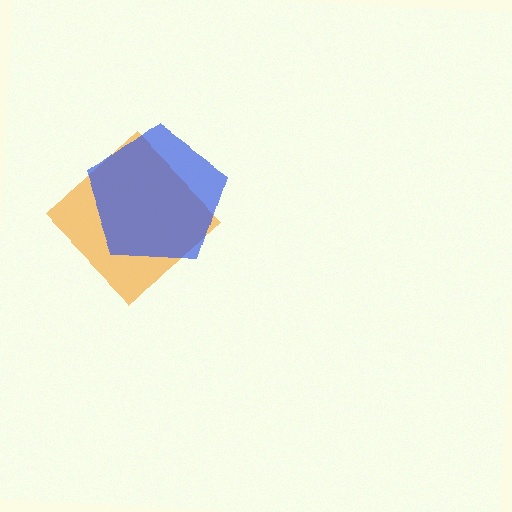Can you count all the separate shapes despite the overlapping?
Yes, there are 2 separate shapes.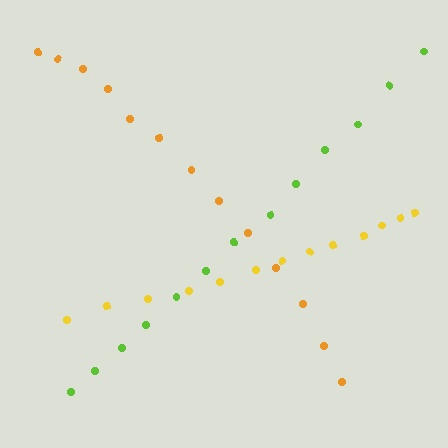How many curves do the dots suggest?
There are 3 distinct paths.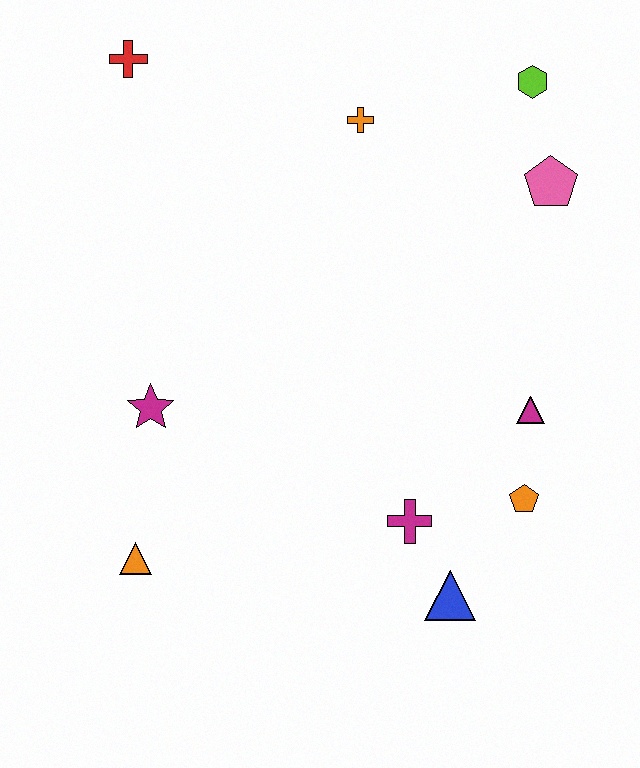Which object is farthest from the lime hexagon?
The orange triangle is farthest from the lime hexagon.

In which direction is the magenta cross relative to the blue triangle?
The magenta cross is above the blue triangle.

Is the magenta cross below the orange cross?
Yes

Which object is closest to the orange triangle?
The magenta star is closest to the orange triangle.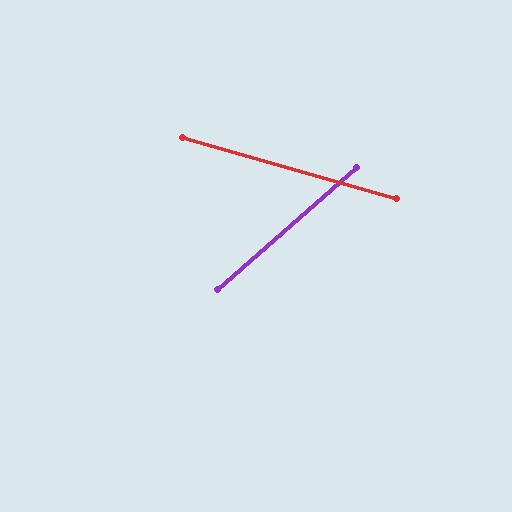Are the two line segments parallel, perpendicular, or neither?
Neither parallel nor perpendicular — they differ by about 57°.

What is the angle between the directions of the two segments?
Approximately 57 degrees.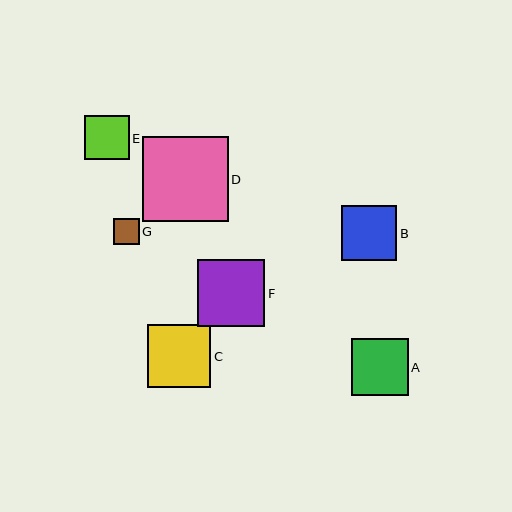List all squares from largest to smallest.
From largest to smallest: D, F, C, A, B, E, G.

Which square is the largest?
Square D is the largest with a size of approximately 86 pixels.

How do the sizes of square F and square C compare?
Square F and square C are approximately the same size.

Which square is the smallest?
Square G is the smallest with a size of approximately 26 pixels.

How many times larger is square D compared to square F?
Square D is approximately 1.3 times the size of square F.